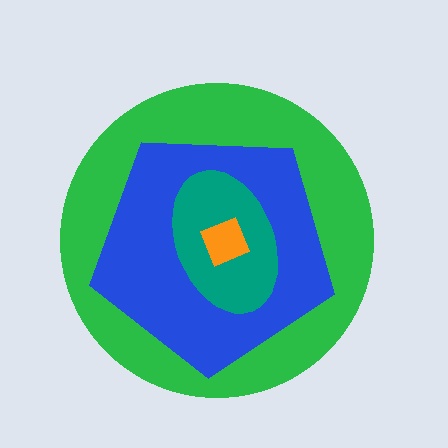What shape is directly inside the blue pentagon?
The teal ellipse.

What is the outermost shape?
The green circle.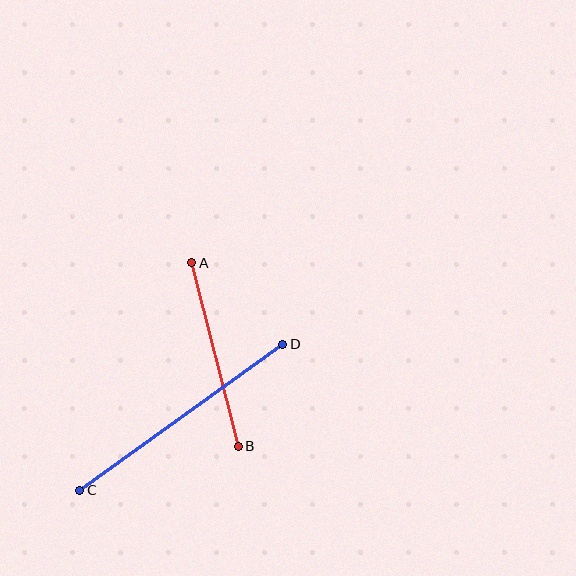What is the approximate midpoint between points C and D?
The midpoint is at approximately (181, 417) pixels.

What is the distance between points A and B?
The distance is approximately 189 pixels.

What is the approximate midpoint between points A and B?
The midpoint is at approximately (215, 354) pixels.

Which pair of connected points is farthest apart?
Points C and D are farthest apart.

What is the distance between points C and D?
The distance is approximately 250 pixels.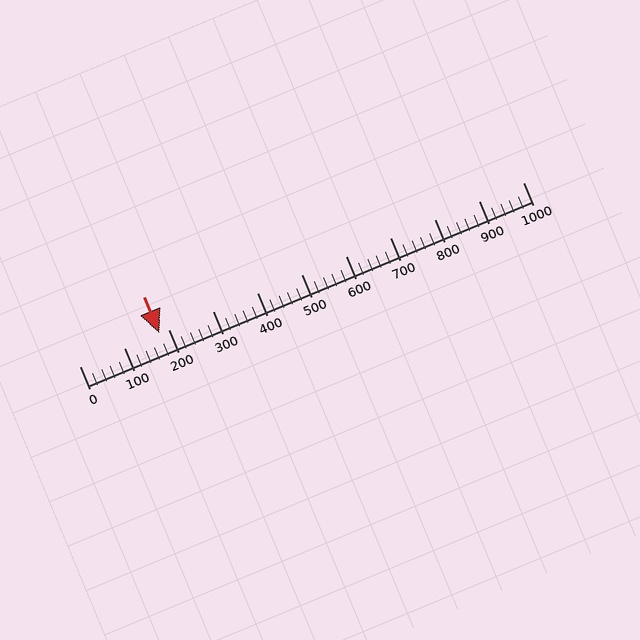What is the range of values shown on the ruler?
The ruler shows values from 0 to 1000.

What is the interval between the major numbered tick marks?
The major tick marks are spaced 100 units apart.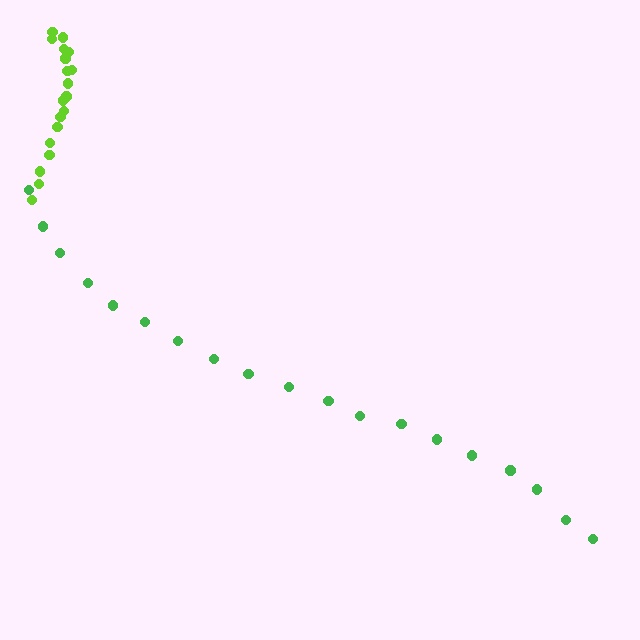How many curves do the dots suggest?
There are 2 distinct paths.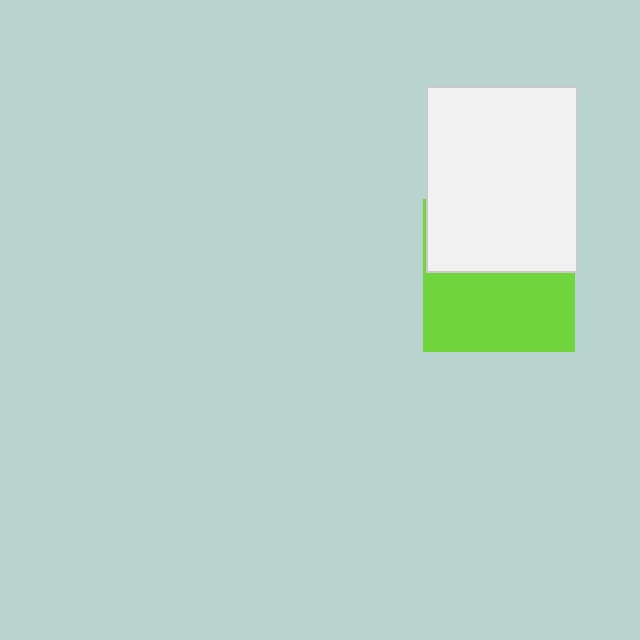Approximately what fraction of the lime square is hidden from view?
Roughly 48% of the lime square is hidden behind the white rectangle.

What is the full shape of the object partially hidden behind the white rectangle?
The partially hidden object is a lime square.